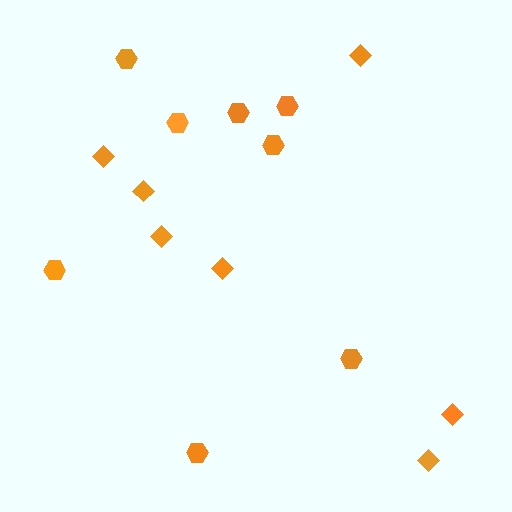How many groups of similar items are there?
There are 2 groups: one group of diamonds (7) and one group of hexagons (8).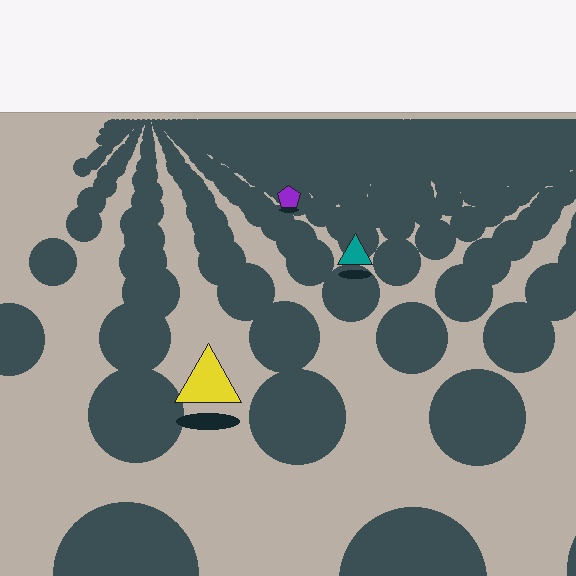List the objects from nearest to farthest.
From nearest to farthest: the yellow triangle, the teal triangle, the purple pentagon.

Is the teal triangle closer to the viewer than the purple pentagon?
Yes. The teal triangle is closer — you can tell from the texture gradient: the ground texture is coarser near it.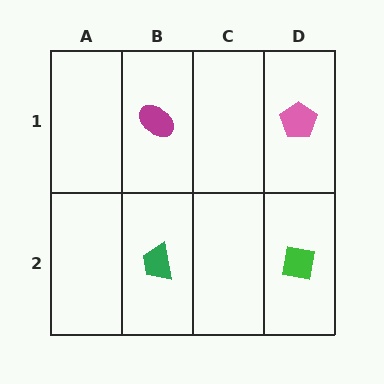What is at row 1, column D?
A pink pentagon.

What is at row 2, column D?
A green square.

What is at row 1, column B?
A magenta ellipse.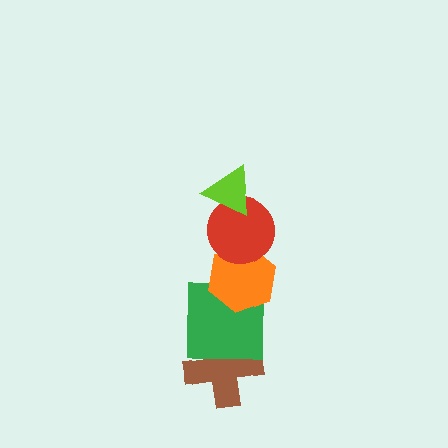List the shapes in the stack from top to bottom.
From top to bottom: the lime triangle, the red circle, the orange hexagon, the green square, the brown cross.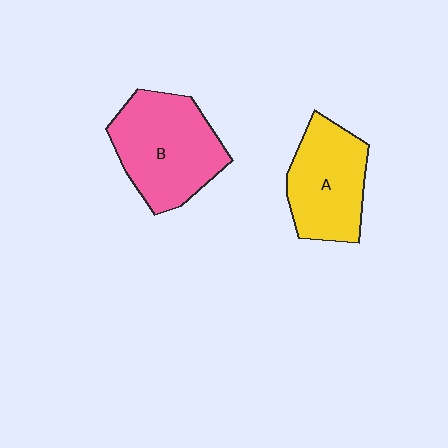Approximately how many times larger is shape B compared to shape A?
Approximately 1.2 times.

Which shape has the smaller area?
Shape A (yellow).